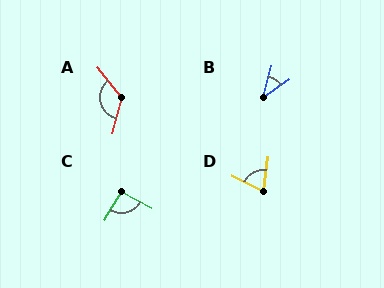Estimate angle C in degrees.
Approximately 91 degrees.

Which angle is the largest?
A, at approximately 127 degrees.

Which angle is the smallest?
B, at approximately 40 degrees.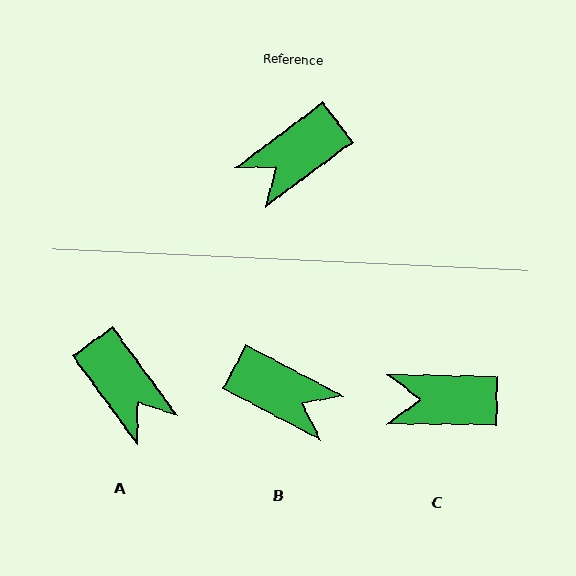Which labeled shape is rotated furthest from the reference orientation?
B, about 115 degrees away.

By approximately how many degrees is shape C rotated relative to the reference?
Approximately 38 degrees clockwise.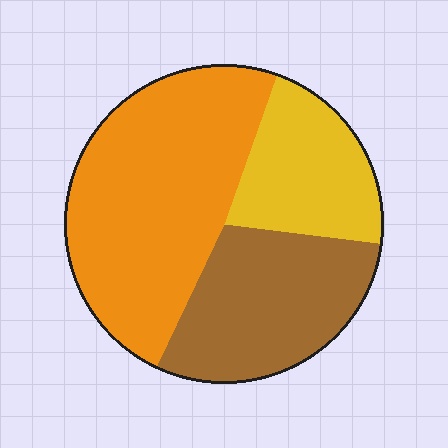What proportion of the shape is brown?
Brown covers about 30% of the shape.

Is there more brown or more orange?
Orange.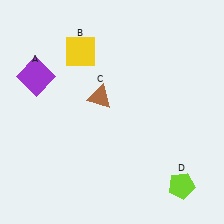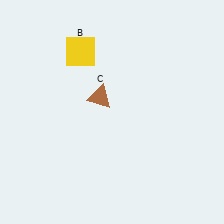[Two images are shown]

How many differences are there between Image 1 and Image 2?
There are 2 differences between the two images.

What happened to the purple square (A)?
The purple square (A) was removed in Image 2. It was in the top-left area of Image 1.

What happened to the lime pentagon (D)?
The lime pentagon (D) was removed in Image 2. It was in the bottom-right area of Image 1.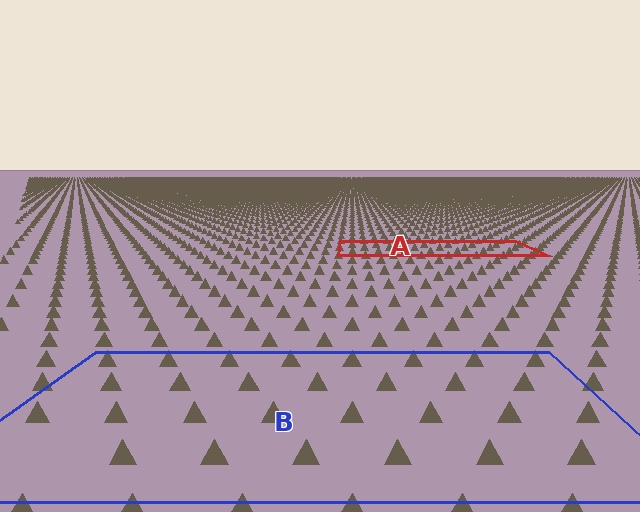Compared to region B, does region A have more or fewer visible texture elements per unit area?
Region A has more texture elements per unit area — they are packed more densely because it is farther away.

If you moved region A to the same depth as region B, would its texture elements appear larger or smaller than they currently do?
They would appear larger. At a closer depth, the same texture elements are projected at a bigger on-screen size.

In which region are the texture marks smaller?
The texture marks are smaller in region A, because it is farther away.